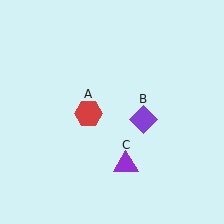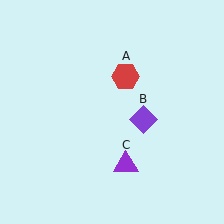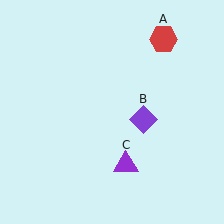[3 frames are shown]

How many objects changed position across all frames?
1 object changed position: red hexagon (object A).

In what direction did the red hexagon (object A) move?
The red hexagon (object A) moved up and to the right.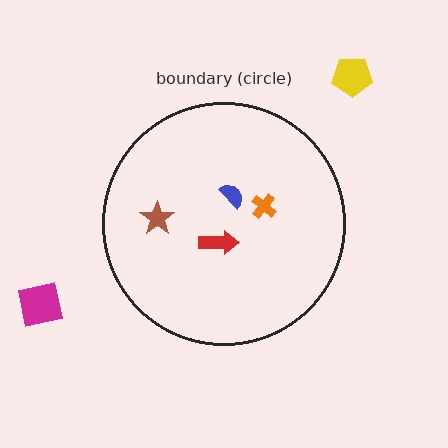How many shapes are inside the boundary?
4 inside, 2 outside.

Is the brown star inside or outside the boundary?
Inside.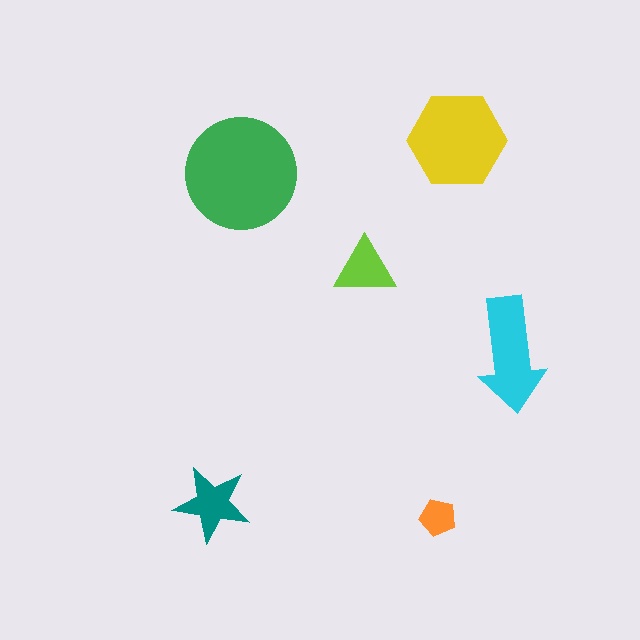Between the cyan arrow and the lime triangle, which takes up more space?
The cyan arrow.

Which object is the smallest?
The orange pentagon.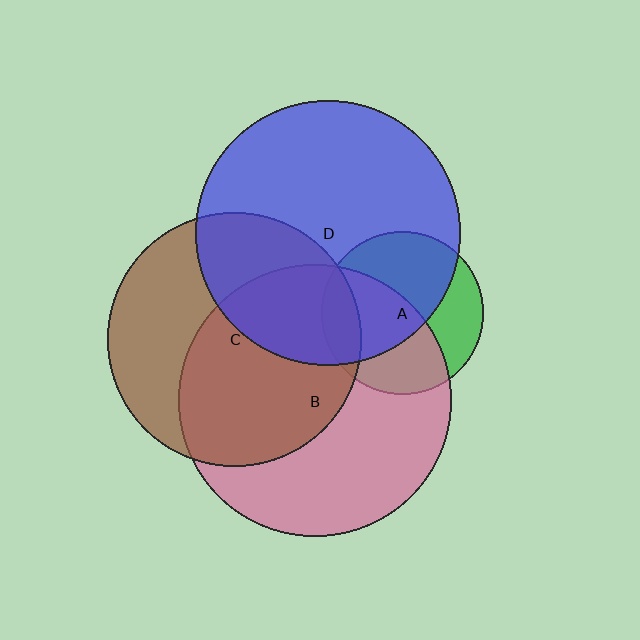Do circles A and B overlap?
Yes.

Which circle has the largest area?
Circle B (pink).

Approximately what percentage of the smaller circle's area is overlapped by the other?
Approximately 55%.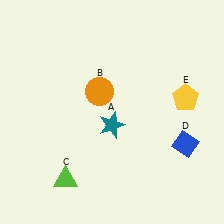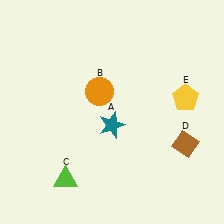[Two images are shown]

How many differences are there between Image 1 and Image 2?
There is 1 difference between the two images.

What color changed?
The diamond (D) changed from blue in Image 1 to brown in Image 2.